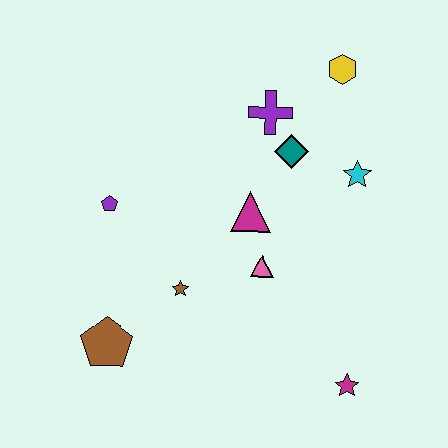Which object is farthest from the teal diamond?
The brown pentagon is farthest from the teal diamond.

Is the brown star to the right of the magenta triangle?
No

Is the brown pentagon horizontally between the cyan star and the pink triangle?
No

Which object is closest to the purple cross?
The teal diamond is closest to the purple cross.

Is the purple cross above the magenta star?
Yes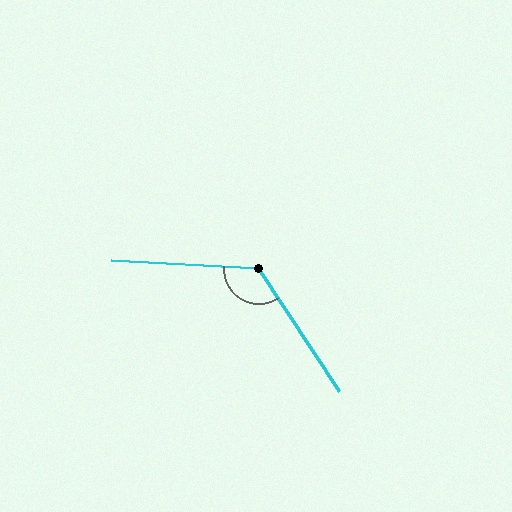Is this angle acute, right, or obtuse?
It is obtuse.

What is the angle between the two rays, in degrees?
Approximately 126 degrees.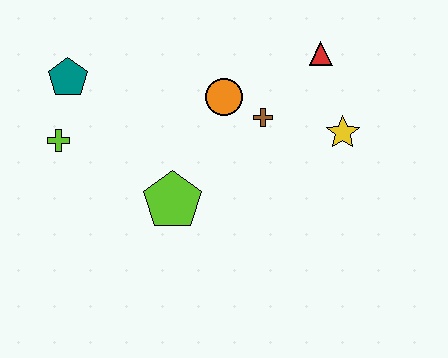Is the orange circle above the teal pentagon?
No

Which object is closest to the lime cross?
The teal pentagon is closest to the lime cross.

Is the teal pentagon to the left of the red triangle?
Yes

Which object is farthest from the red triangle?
The lime cross is farthest from the red triangle.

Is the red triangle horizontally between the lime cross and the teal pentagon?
No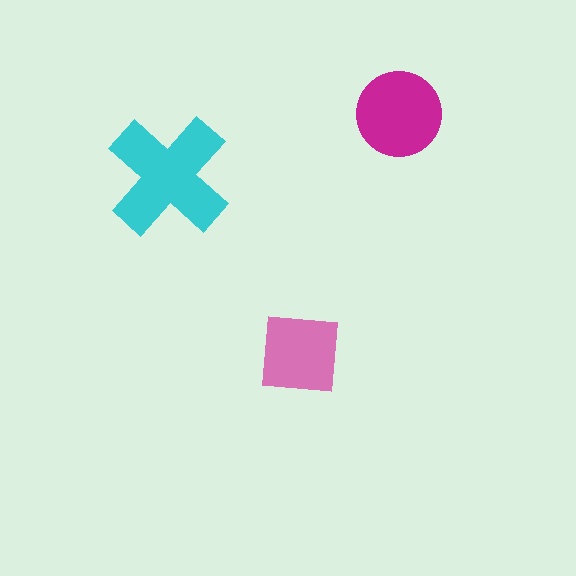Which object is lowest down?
The pink square is bottommost.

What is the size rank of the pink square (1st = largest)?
3rd.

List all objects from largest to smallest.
The cyan cross, the magenta circle, the pink square.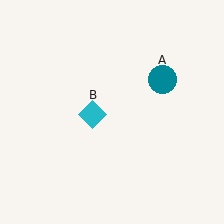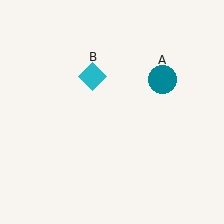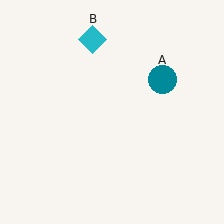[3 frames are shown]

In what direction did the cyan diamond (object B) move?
The cyan diamond (object B) moved up.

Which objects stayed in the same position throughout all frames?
Teal circle (object A) remained stationary.